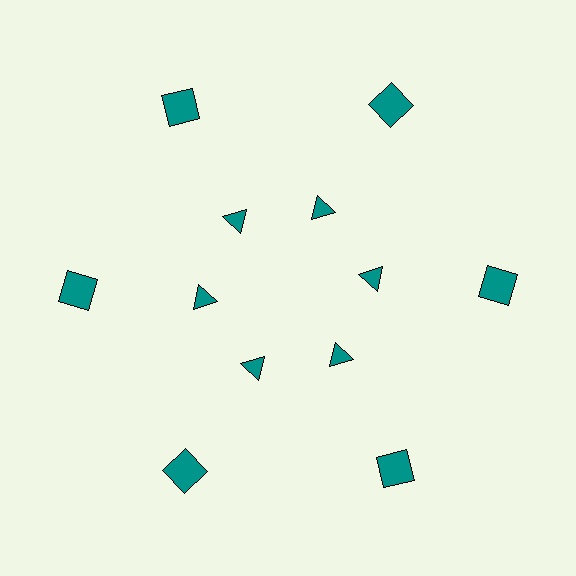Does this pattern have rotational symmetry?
Yes, this pattern has 6-fold rotational symmetry. It looks the same after rotating 60 degrees around the center.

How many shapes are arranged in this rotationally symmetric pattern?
There are 12 shapes, arranged in 6 groups of 2.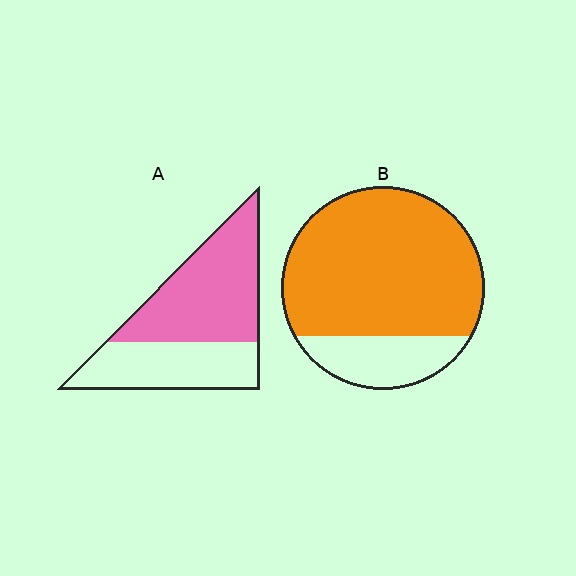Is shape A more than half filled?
Yes.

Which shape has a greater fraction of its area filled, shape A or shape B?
Shape B.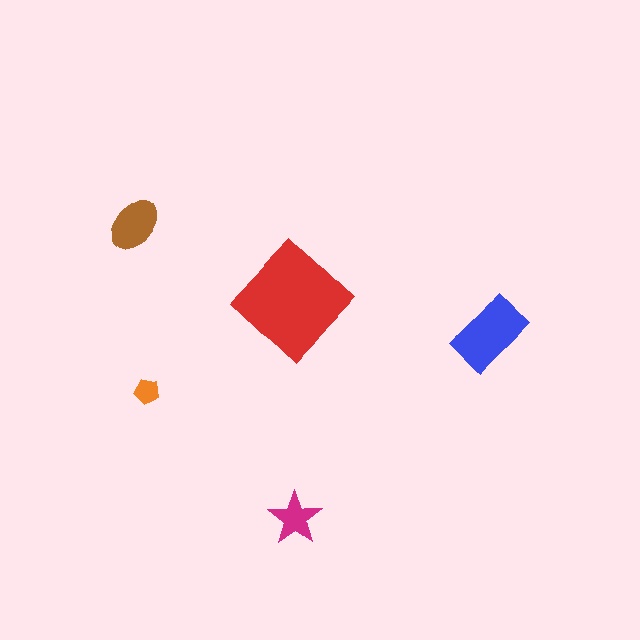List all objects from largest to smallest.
The red diamond, the blue rectangle, the brown ellipse, the magenta star, the orange pentagon.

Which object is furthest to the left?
The brown ellipse is leftmost.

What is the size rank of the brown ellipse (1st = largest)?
3rd.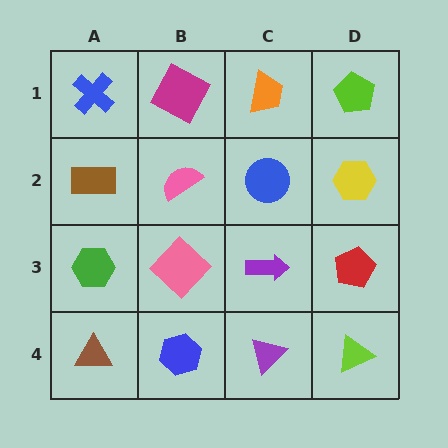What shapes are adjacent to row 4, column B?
A pink diamond (row 3, column B), a brown triangle (row 4, column A), a purple triangle (row 4, column C).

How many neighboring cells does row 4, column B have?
3.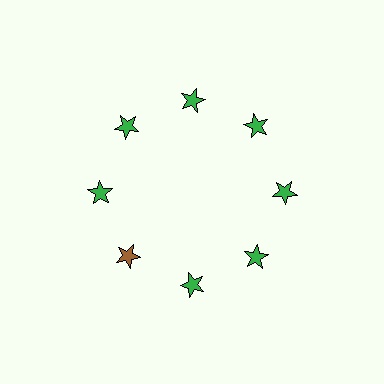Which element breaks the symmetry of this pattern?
The brown star at roughly the 8 o'clock position breaks the symmetry. All other shapes are green stars.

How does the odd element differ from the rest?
It has a different color: brown instead of green.